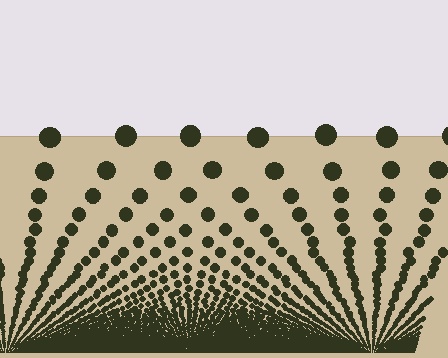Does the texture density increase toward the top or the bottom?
Density increases toward the bottom.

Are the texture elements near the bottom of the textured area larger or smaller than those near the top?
Smaller. The gradient is inverted — elements near the bottom are smaller and denser.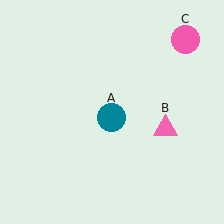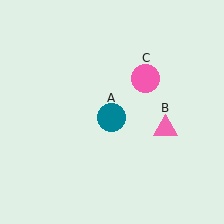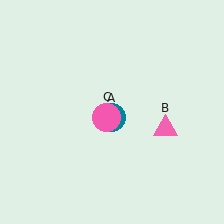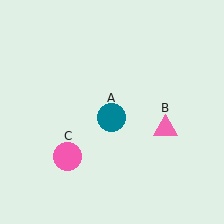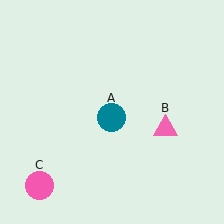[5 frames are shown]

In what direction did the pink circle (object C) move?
The pink circle (object C) moved down and to the left.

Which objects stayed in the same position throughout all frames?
Teal circle (object A) and pink triangle (object B) remained stationary.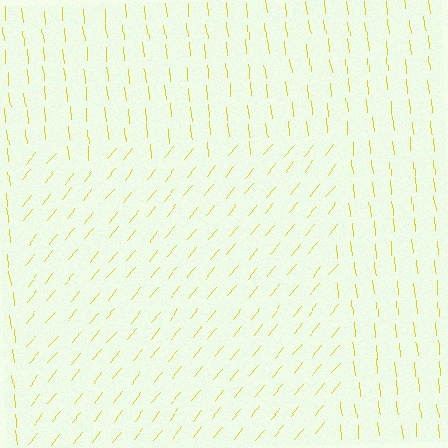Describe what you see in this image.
The image is filled with small yellow line segments. A rectangle region in the image has lines oriented differently from the surrounding lines, creating a visible texture boundary.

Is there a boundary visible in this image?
Yes, there is a texture boundary formed by a change in line orientation.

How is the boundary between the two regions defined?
The boundary is defined purely by a change in line orientation (approximately 45 degrees difference). All lines are the same color and thickness.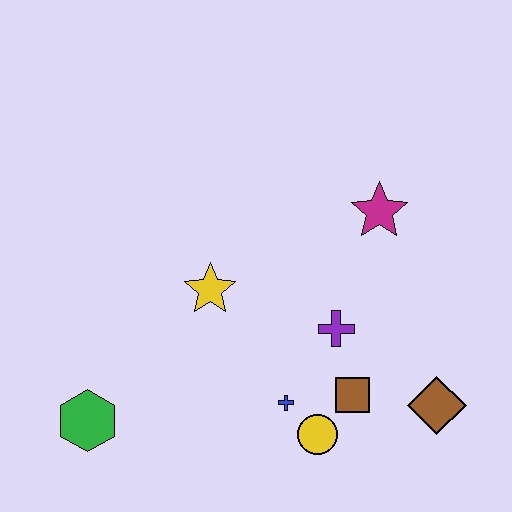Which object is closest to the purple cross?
The brown square is closest to the purple cross.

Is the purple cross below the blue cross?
No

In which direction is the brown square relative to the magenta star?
The brown square is below the magenta star.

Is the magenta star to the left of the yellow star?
No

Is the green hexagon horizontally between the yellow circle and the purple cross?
No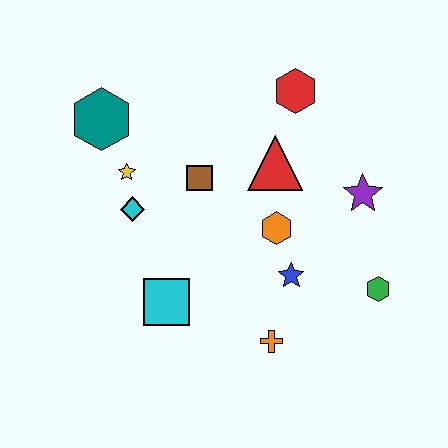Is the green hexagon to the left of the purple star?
No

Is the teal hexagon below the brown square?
No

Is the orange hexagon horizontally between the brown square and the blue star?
Yes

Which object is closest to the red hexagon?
The red triangle is closest to the red hexagon.